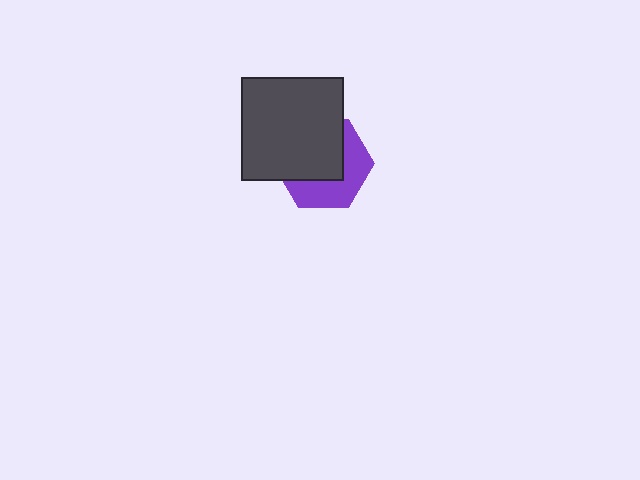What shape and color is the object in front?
The object in front is a dark gray square.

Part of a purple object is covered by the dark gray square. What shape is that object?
It is a hexagon.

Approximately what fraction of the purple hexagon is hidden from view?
Roughly 56% of the purple hexagon is hidden behind the dark gray square.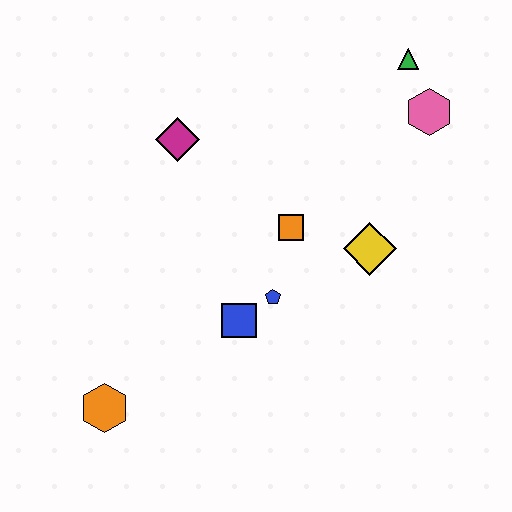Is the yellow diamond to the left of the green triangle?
Yes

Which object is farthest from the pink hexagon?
The orange hexagon is farthest from the pink hexagon.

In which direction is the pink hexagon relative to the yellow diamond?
The pink hexagon is above the yellow diamond.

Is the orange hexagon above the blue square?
No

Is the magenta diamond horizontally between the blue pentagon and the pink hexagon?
No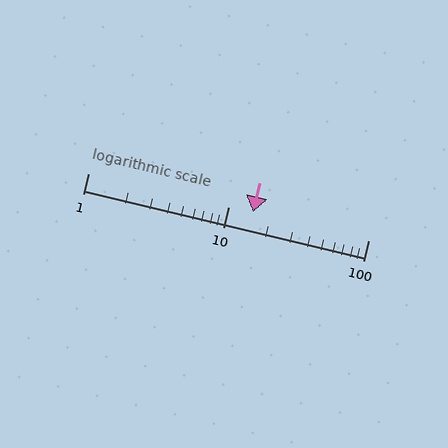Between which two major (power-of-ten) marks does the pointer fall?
The pointer is between 10 and 100.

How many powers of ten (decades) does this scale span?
The scale spans 2 decades, from 1 to 100.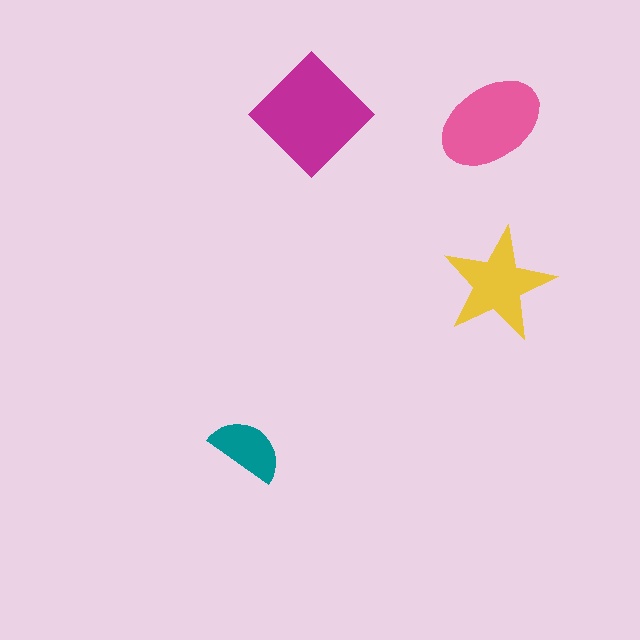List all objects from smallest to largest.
The teal semicircle, the yellow star, the pink ellipse, the magenta diamond.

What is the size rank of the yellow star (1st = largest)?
3rd.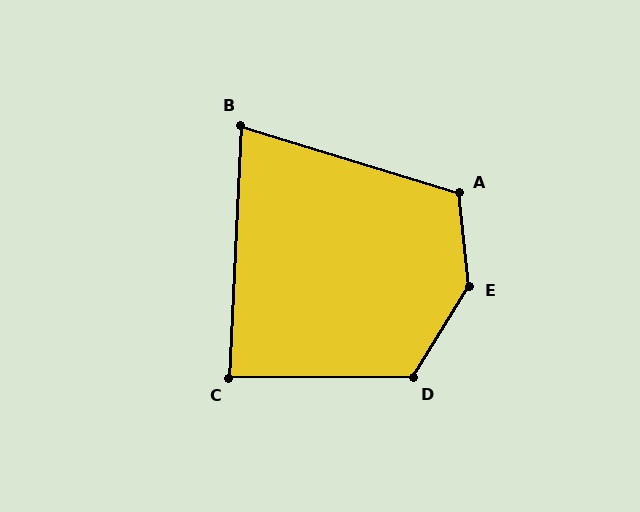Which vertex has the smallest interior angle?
B, at approximately 76 degrees.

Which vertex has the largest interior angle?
E, at approximately 142 degrees.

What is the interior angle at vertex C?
Approximately 87 degrees (approximately right).